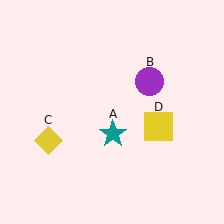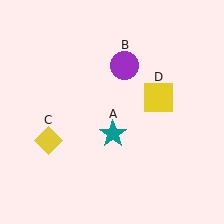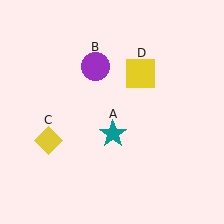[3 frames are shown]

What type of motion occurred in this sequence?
The purple circle (object B), yellow square (object D) rotated counterclockwise around the center of the scene.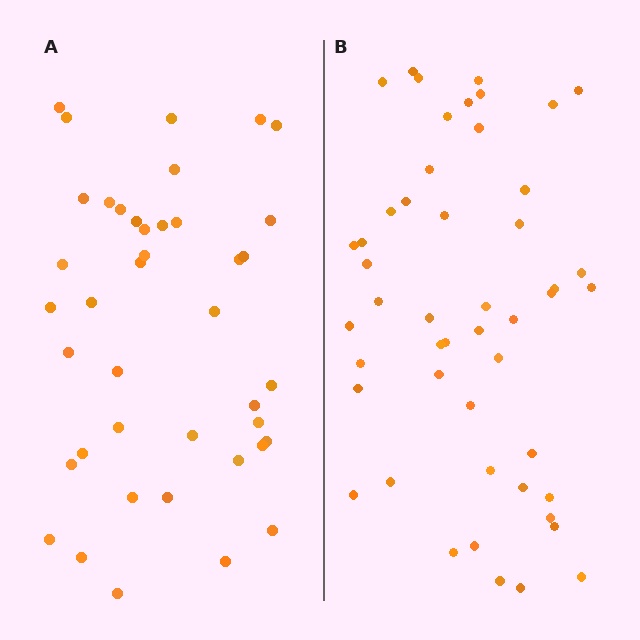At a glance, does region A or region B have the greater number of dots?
Region B (the right region) has more dots.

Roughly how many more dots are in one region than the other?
Region B has roughly 8 or so more dots than region A.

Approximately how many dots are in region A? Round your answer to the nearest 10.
About 40 dots. (The exact count is 41, which rounds to 40.)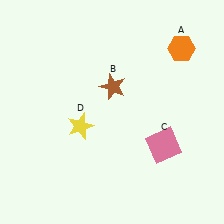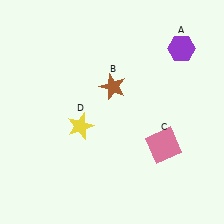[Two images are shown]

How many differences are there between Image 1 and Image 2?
There is 1 difference between the two images.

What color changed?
The hexagon (A) changed from orange in Image 1 to purple in Image 2.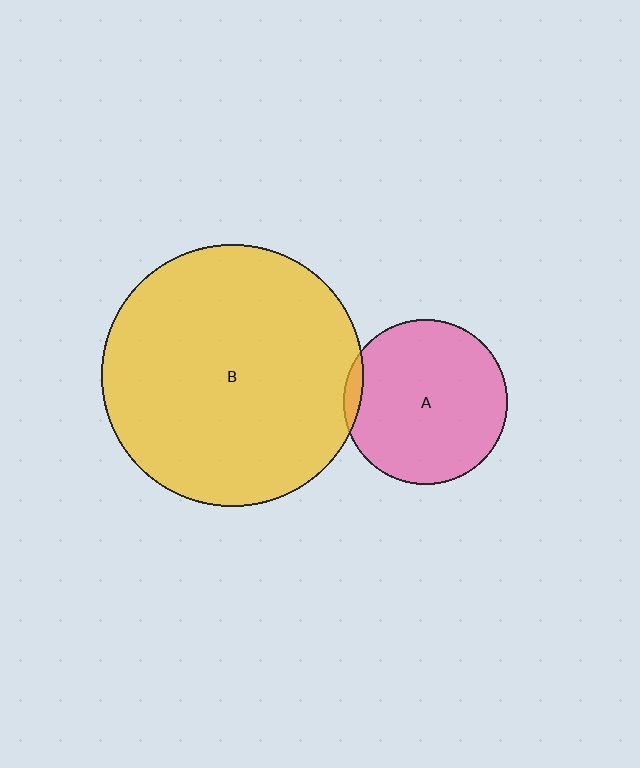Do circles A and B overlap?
Yes.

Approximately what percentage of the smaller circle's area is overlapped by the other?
Approximately 5%.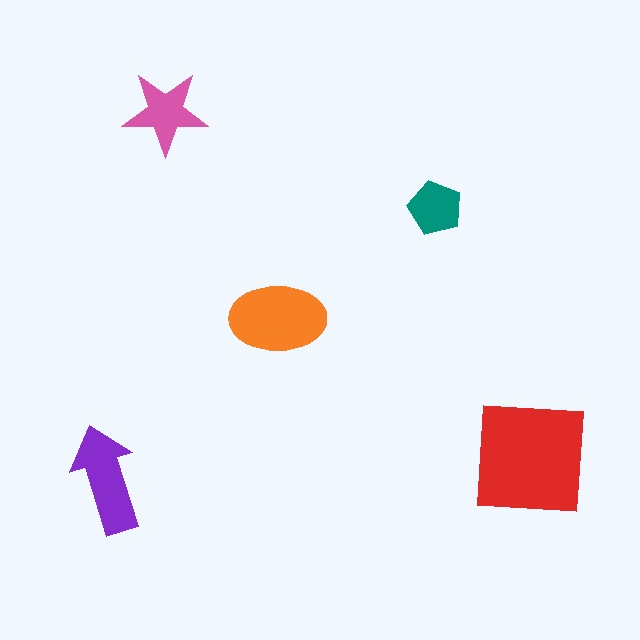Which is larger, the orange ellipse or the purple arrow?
The orange ellipse.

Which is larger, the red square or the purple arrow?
The red square.